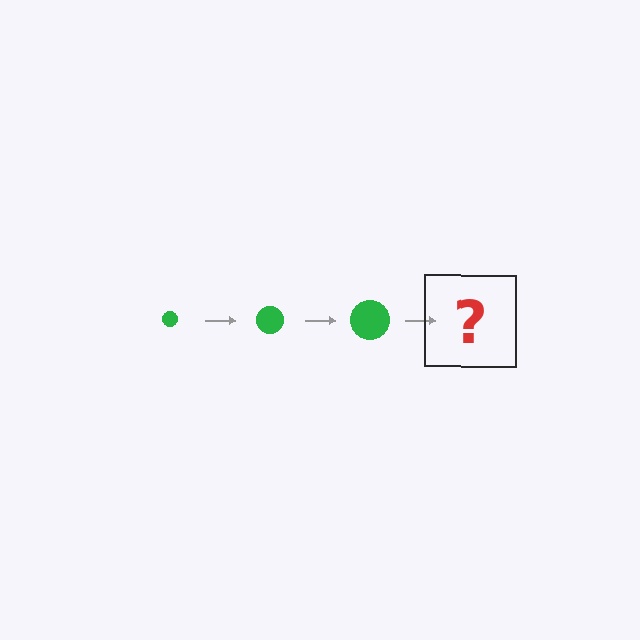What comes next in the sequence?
The next element should be a green circle, larger than the previous one.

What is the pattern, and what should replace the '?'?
The pattern is that the circle gets progressively larger each step. The '?' should be a green circle, larger than the previous one.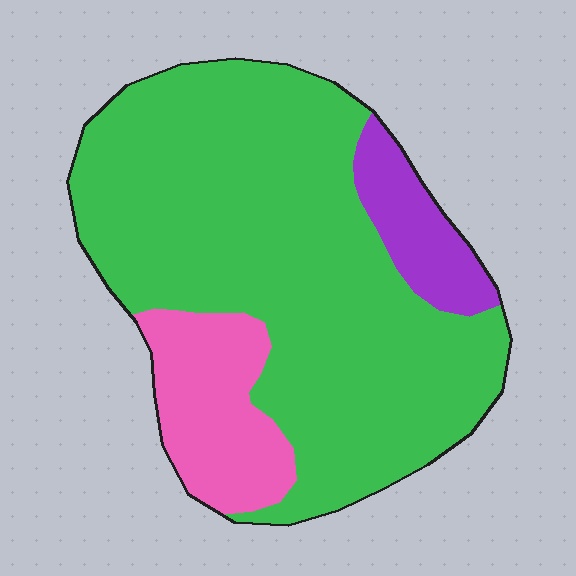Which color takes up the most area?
Green, at roughly 75%.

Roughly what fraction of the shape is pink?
Pink covers 16% of the shape.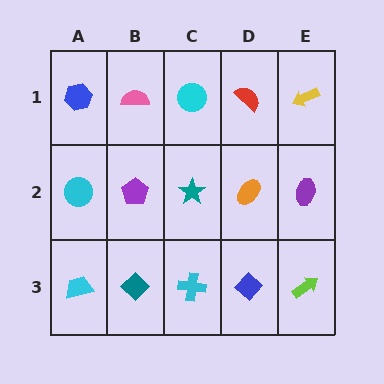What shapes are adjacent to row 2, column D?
A red semicircle (row 1, column D), a blue diamond (row 3, column D), a teal star (row 2, column C), a purple ellipse (row 2, column E).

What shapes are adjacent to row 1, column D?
An orange ellipse (row 2, column D), a cyan circle (row 1, column C), a yellow arrow (row 1, column E).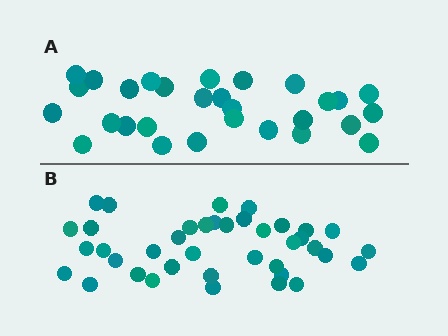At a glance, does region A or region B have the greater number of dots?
Region B (the bottom region) has more dots.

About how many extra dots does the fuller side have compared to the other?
Region B has roughly 10 or so more dots than region A.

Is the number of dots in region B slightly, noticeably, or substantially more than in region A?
Region B has noticeably more, but not dramatically so. The ratio is roughly 1.3 to 1.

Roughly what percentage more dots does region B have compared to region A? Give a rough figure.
About 35% more.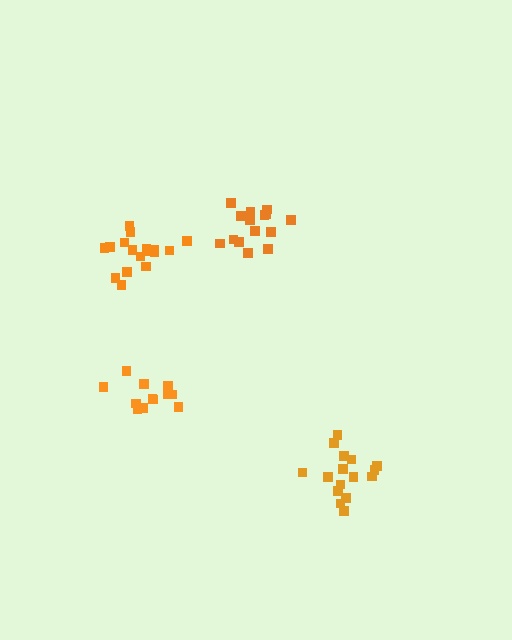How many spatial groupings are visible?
There are 4 spatial groupings.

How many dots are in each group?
Group 1: 16 dots, Group 2: 12 dots, Group 3: 17 dots, Group 4: 15 dots (60 total).